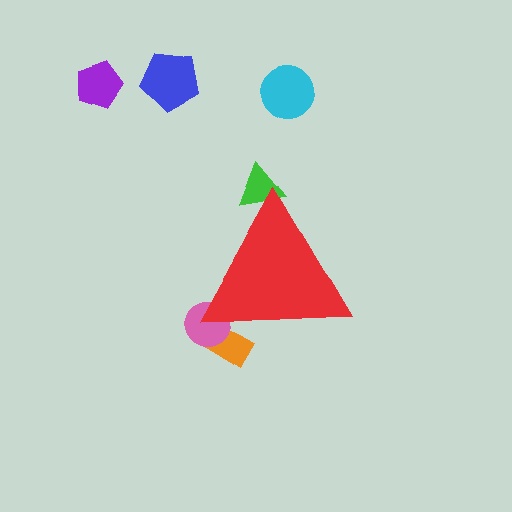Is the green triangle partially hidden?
Yes, the green triangle is partially hidden behind the red triangle.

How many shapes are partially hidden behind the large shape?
3 shapes are partially hidden.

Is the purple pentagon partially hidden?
No, the purple pentagon is fully visible.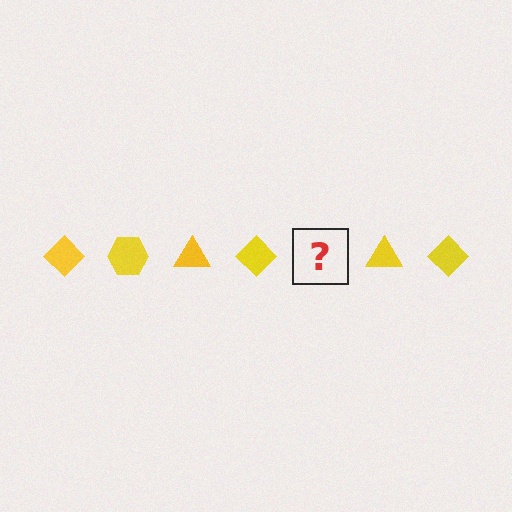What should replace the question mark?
The question mark should be replaced with a yellow hexagon.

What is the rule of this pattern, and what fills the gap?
The rule is that the pattern cycles through diamond, hexagon, triangle shapes in yellow. The gap should be filled with a yellow hexagon.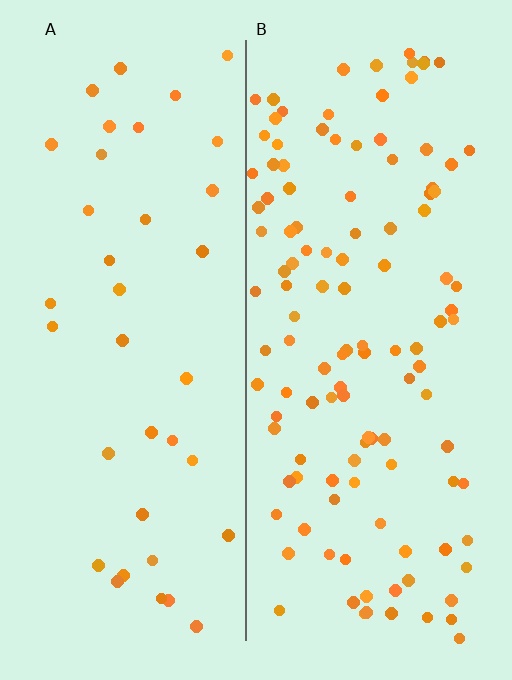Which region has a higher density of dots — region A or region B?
B (the right).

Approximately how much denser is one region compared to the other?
Approximately 3.2× — region B over region A.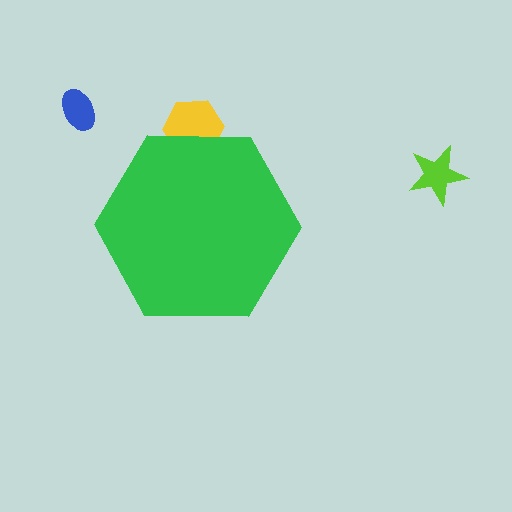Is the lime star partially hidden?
No, the lime star is fully visible.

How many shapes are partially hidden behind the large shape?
1 shape is partially hidden.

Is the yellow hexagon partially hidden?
Yes, the yellow hexagon is partially hidden behind the green hexagon.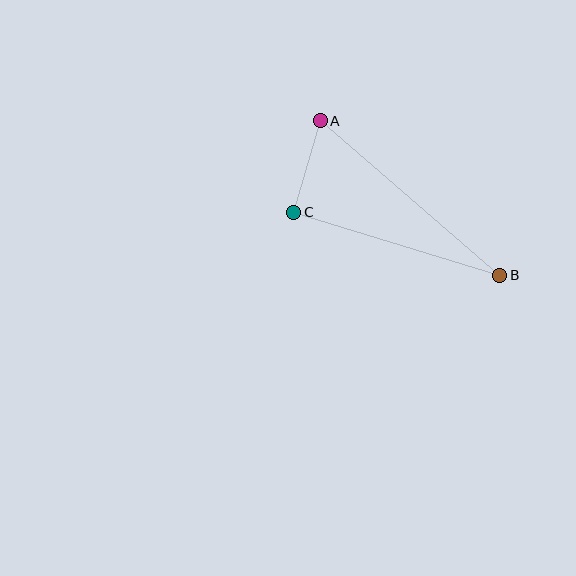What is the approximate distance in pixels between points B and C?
The distance between B and C is approximately 215 pixels.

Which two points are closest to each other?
Points A and C are closest to each other.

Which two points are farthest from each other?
Points A and B are farthest from each other.